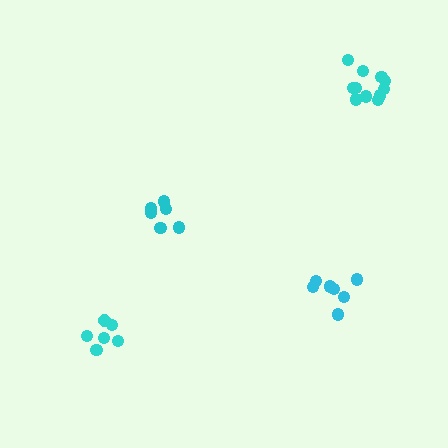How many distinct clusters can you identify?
There are 4 distinct clusters.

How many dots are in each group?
Group 1: 7 dots, Group 2: 11 dots, Group 3: 6 dots, Group 4: 6 dots (30 total).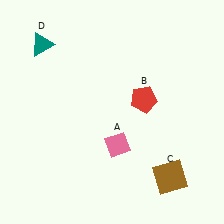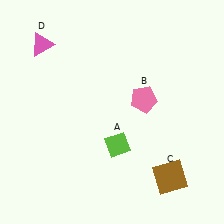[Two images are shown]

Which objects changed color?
A changed from pink to lime. B changed from red to pink. D changed from teal to pink.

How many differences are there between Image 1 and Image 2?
There are 3 differences between the two images.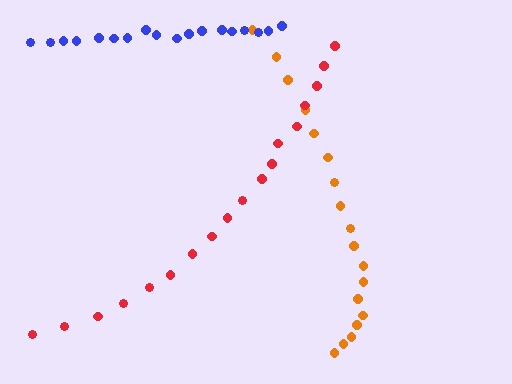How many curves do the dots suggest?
There are 3 distinct paths.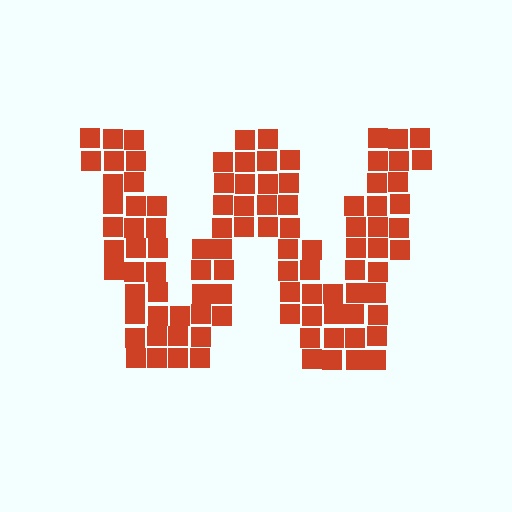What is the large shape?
The large shape is the letter W.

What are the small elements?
The small elements are squares.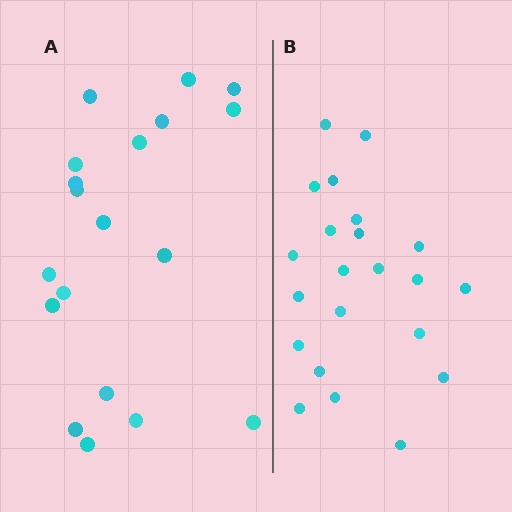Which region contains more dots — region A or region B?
Region B (the right region) has more dots.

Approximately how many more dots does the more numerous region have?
Region B has just a few more — roughly 2 or 3 more dots than region A.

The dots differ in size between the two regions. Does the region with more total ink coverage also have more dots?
No. Region A has more total ink coverage because its dots are larger, but region B actually contains more individual dots. Total area can be misleading — the number of items is what matters here.